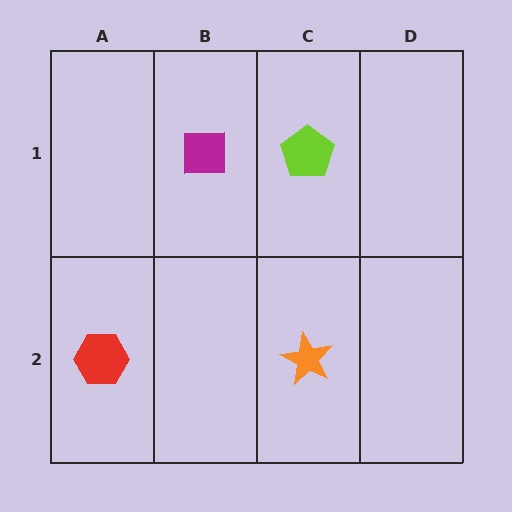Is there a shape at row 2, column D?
No, that cell is empty.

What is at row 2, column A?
A red hexagon.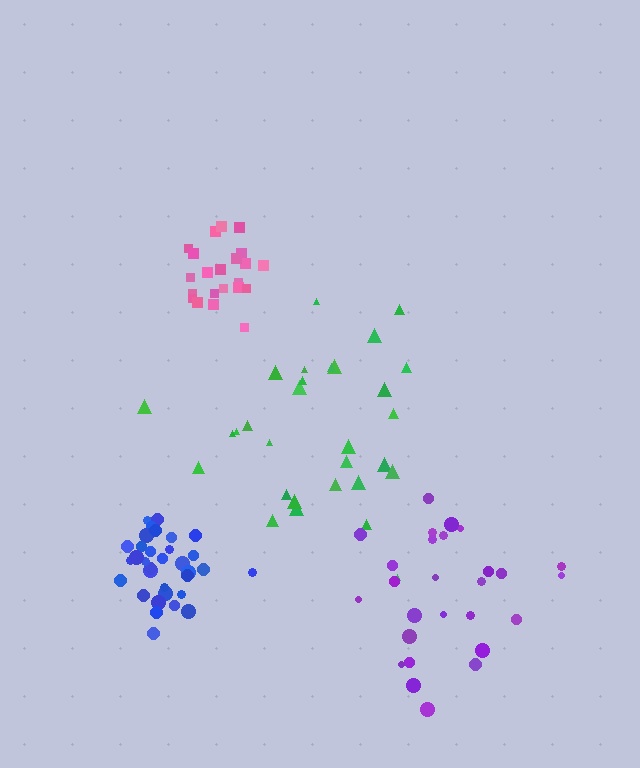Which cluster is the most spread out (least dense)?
Green.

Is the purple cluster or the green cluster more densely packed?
Purple.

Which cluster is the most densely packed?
Blue.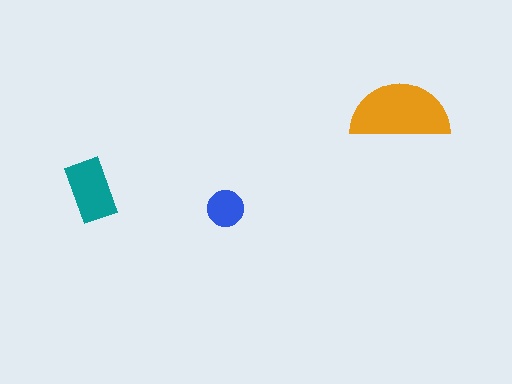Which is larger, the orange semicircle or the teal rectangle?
The orange semicircle.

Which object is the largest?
The orange semicircle.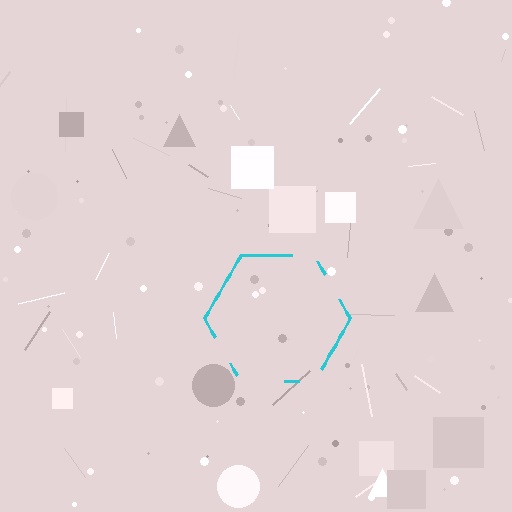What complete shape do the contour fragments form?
The contour fragments form a hexagon.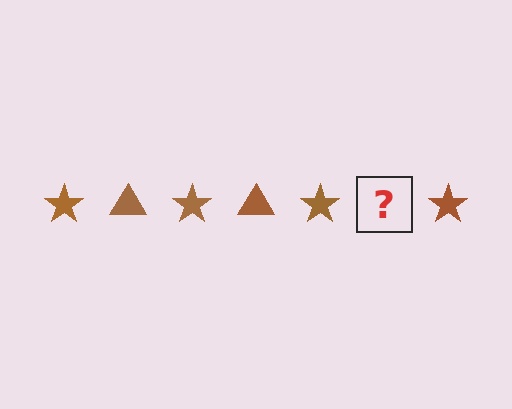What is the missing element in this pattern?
The missing element is a brown triangle.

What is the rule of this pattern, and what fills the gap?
The rule is that the pattern cycles through star, triangle shapes in brown. The gap should be filled with a brown triangle.